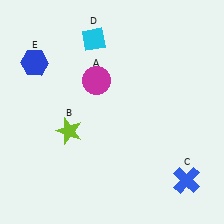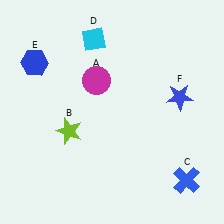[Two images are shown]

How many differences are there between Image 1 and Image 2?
There is 1 difference between the two images.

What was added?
A blue star (F) was added in Image 2.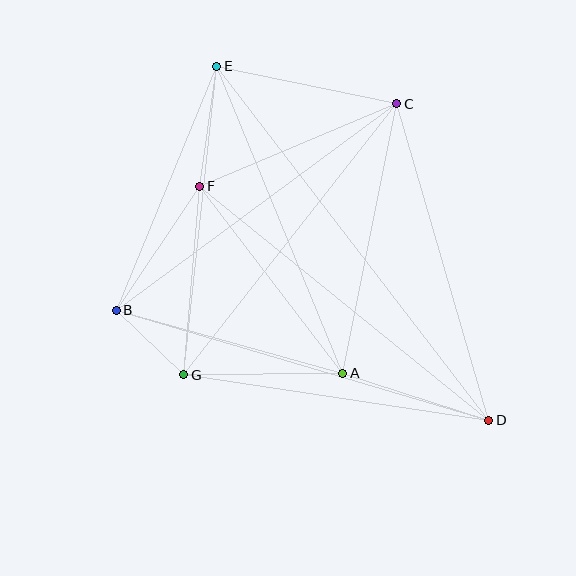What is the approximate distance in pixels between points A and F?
The distance between A and F is approximately 235 pixels.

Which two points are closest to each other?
Points B and G are closest to each other.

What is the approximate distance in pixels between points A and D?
The distance between A and D is approximately 153 pixels.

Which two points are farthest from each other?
Points D and E are farthest from each other.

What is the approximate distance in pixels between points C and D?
The distance between C and D is approximately 330 pixels.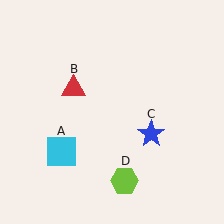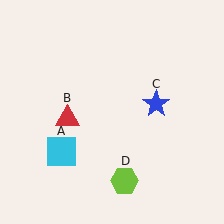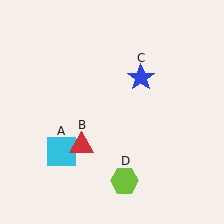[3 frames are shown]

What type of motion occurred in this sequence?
The red triangle (object B), blue star (object C) rotated counterclockwise around the center of the scene.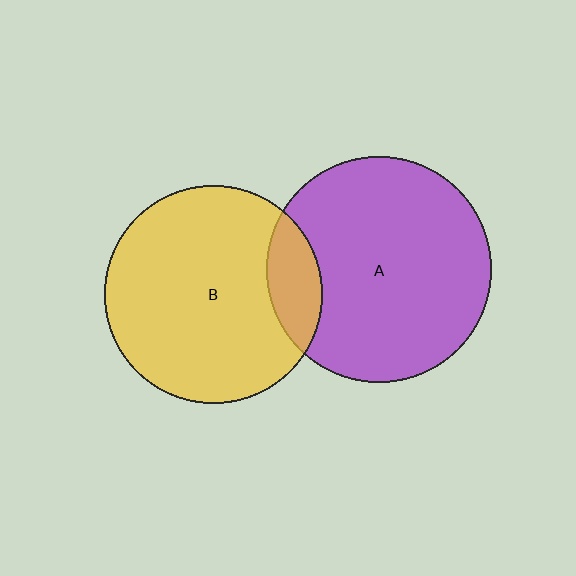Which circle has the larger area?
Circle A (purple).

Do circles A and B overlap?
Yes.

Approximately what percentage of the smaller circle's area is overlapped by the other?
Approximately 15%.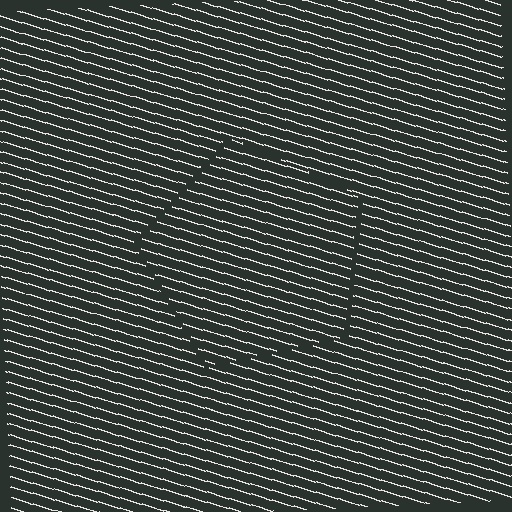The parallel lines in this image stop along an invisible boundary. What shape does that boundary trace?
An illusory pentagon. The interior of the shape contains the same grating, shifted by half a period — the contour is defined by the phase discontinuity where line-ends from the inner and outer gratings abut.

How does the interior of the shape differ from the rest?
The interior of the shape contains the same grating, shifted by half a period — the contour is defined by the phase discontinuity where line-ends from the inner and outer gratings abut.